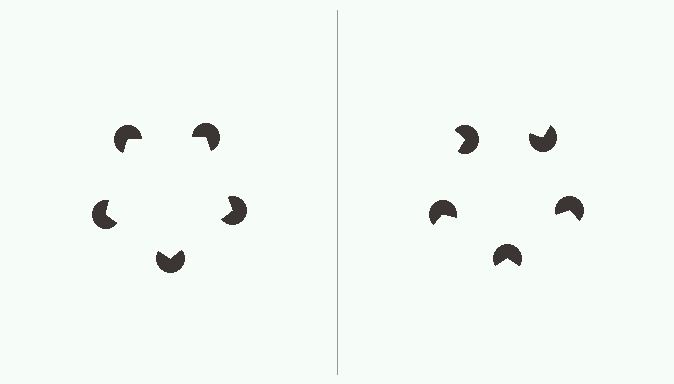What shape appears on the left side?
An illusory pentagon.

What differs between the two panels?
The pac-man discs are positioned identically on both sides; only the wedge orientations differ. On the left they align to a pentagon; on the right they are misaligned.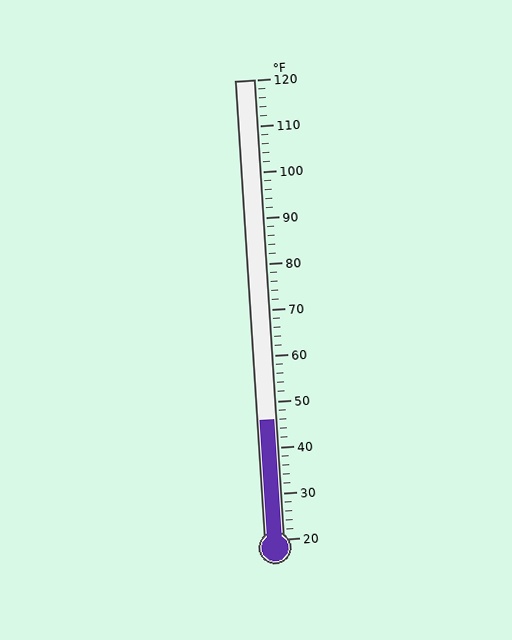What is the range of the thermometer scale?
The thermometer scale ranges from 20°F to 120°F.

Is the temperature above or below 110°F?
The temperature is below 110°F.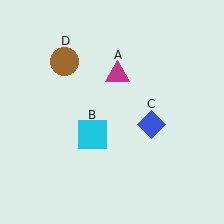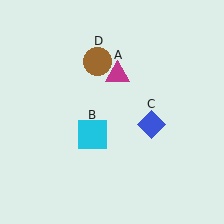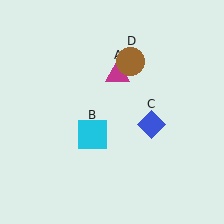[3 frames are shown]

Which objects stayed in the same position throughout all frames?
Magenta triangle (object A) and cyan square (object B) and blue diamond (object C) remained stationary.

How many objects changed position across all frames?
1 object changed position: brown circle (object D).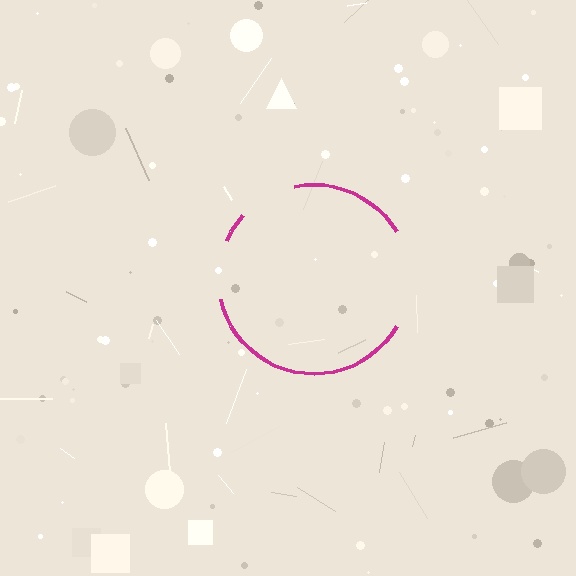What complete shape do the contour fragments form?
The contour fragments form a circle.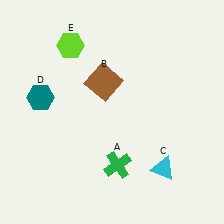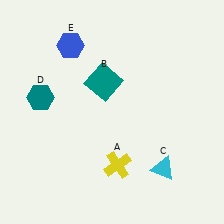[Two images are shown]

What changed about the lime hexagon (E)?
In Image 1, E is lime. In Image 2, it changed to blue.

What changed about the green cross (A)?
In Image 1, A is green. In Image 2, it changed to yellow.